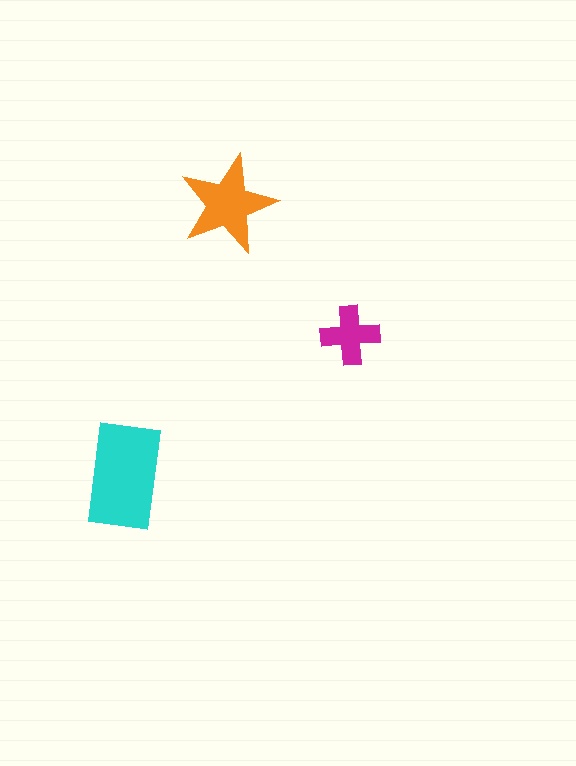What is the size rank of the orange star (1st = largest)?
2nd.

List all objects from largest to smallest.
The cyan rectangle, the orange star, the magenta cross.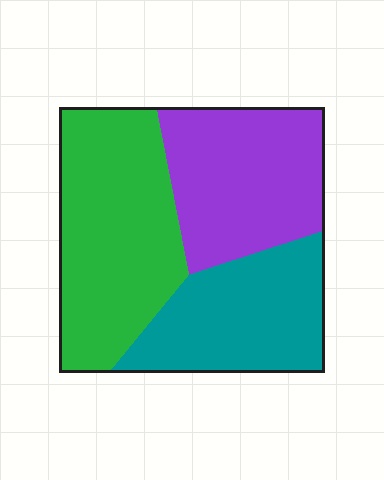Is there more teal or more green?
Green.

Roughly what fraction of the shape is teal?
Teal takes up about one quarter (1/4) of the shape.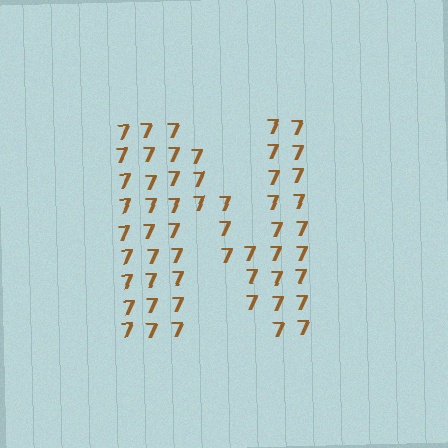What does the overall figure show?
The overall figure shows the letter N.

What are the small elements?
The small elements are digit 7's.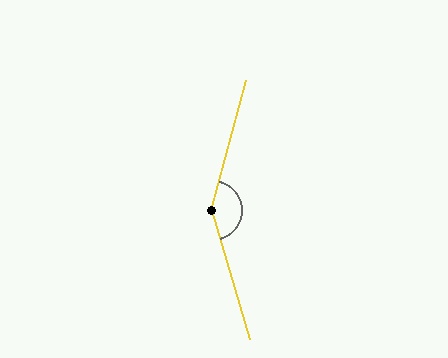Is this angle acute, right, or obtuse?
It is obtuse.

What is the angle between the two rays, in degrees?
Approximately 149 degrees.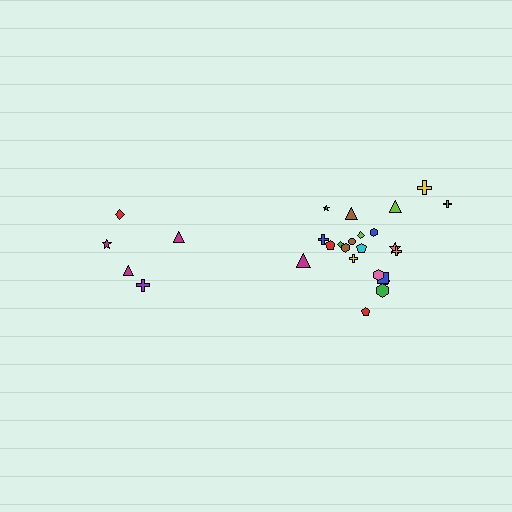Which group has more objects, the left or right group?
The right group.